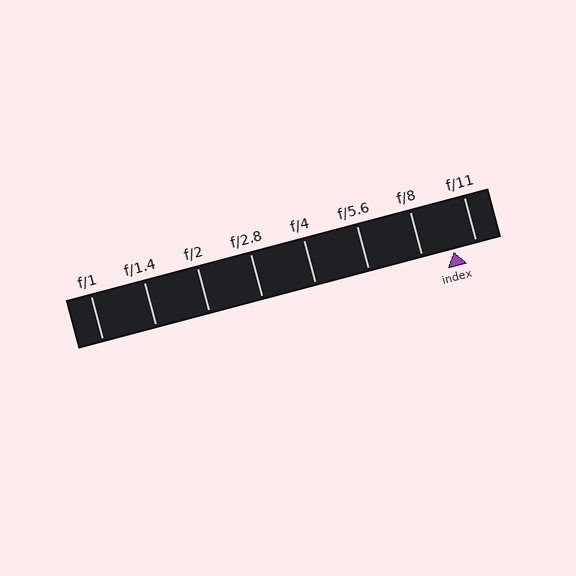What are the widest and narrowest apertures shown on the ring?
The widest aperture shown is f/1 and the narrowest is f/11.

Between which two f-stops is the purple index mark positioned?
The index mark is between f/8 and f/11.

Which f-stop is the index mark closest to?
The index mark is closest to f/11.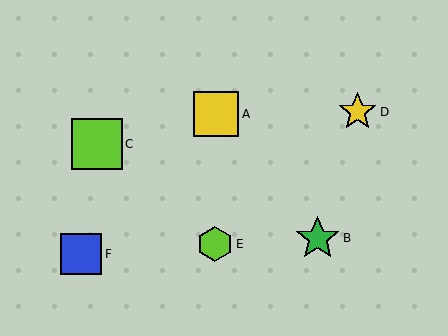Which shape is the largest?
The lime square (labeled C) is the largest.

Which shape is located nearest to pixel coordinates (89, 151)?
The lime square (labeled C) at (97, 144) is nearest to that location.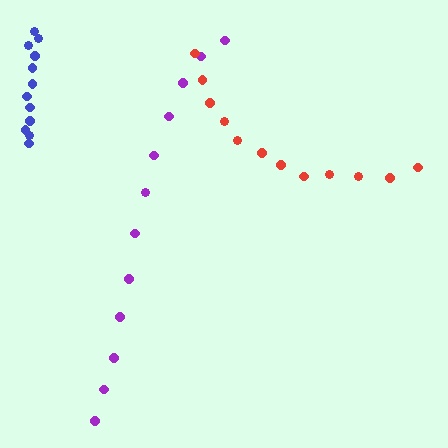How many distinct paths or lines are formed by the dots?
There are 3 distinct paths.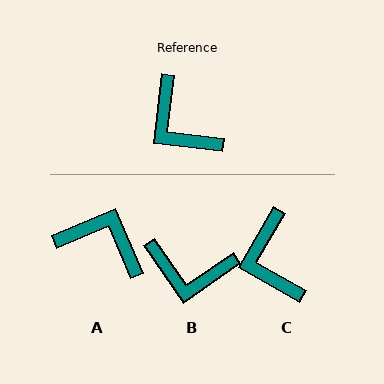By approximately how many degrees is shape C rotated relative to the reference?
Approximately 24 degrees clockwise.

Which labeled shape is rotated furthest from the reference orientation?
A, about 151 degrees away.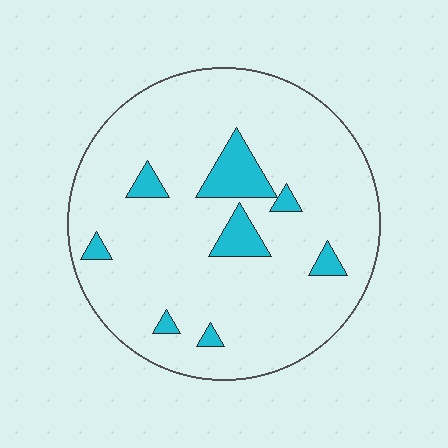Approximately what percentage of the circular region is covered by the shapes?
Approximately 10%.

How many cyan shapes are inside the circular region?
8.